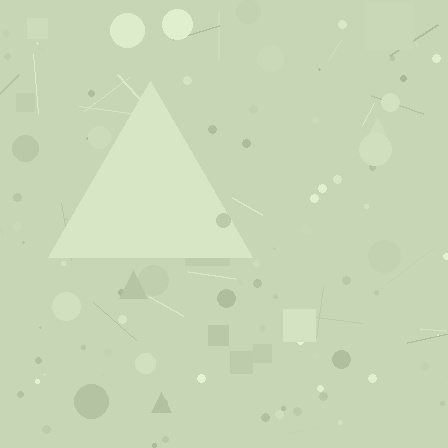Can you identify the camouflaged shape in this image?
The camouflaged shape is a triangle.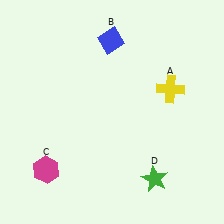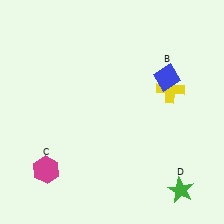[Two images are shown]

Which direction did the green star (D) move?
The green star (D) moved right.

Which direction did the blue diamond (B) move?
The blue diamond (B) moved right.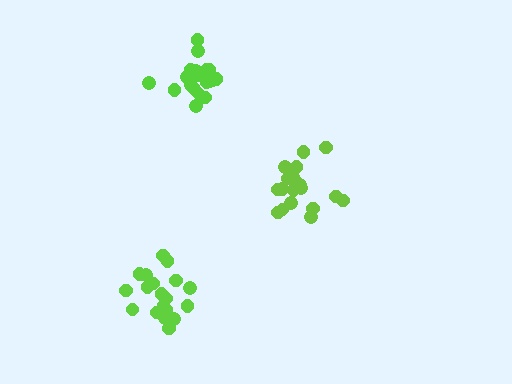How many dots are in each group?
Group 1: 19 dots, Group 2: 19 dots, Group 3: 21 dots (59 total).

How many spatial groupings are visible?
There are 3 spatial groupings.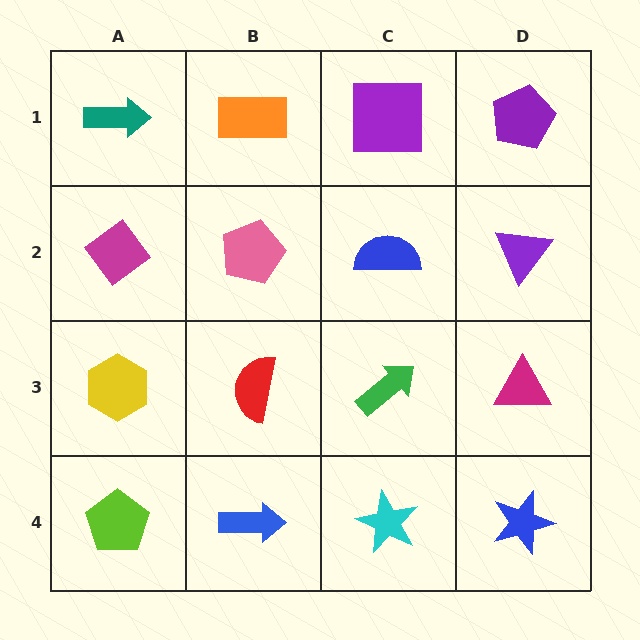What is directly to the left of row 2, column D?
A blue semicircle.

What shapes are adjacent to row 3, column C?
A blue semicircle (row 2, column C), a cyan star (row 4, column C), a red semicircle (row 3, column B), a magenta triangle (row 3, column D).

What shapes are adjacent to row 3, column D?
A purple triangle (row 2, column D), a blue star (row 4, column D), a green arrow (row 3, column C).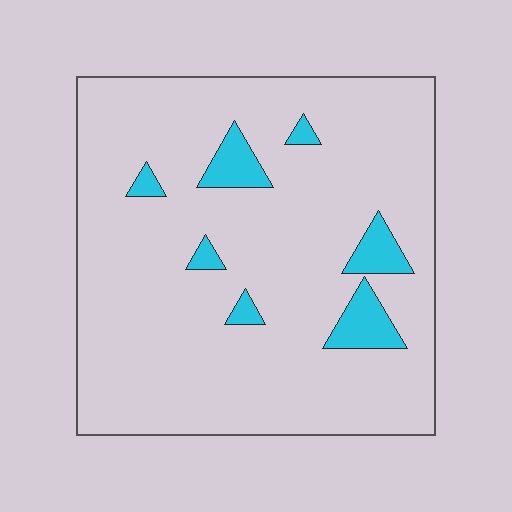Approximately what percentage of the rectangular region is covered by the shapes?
Approximately 10%.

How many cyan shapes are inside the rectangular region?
7.